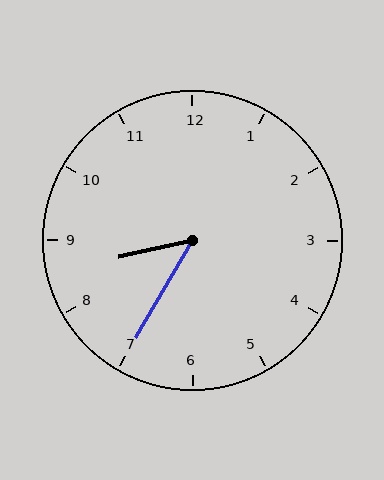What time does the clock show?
8:35.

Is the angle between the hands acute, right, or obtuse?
It is acute.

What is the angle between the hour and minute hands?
Approximately 48 degrees.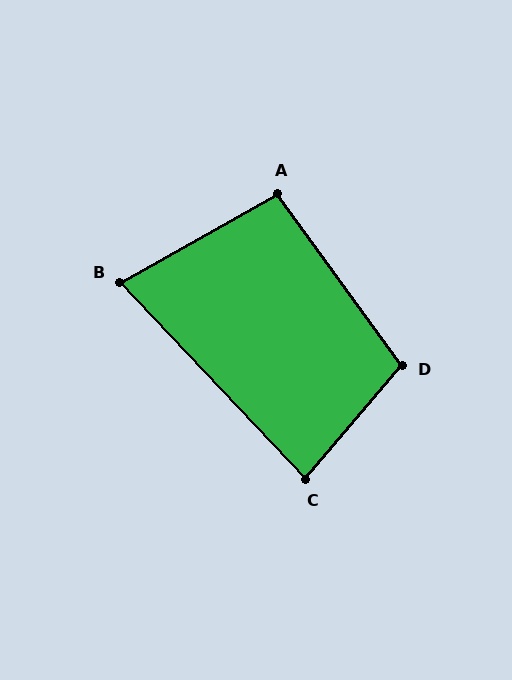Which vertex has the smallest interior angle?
B, at approximately 76 degrees.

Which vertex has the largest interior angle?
D, at approximately 104 degrees.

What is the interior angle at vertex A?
Approximately 96 degrees (obtuse).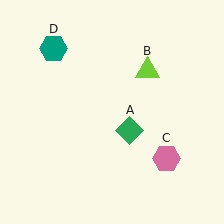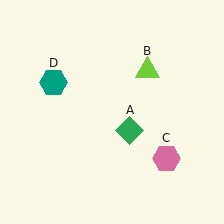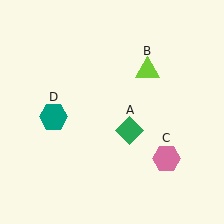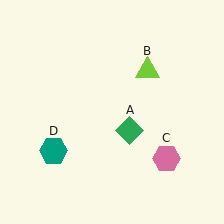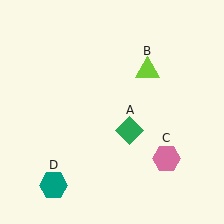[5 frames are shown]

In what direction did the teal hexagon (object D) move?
The teal hexagon (object D) moved down.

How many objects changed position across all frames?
1 object changed position: teal hexagon (object D).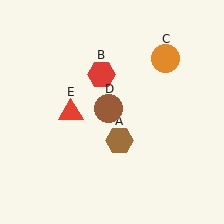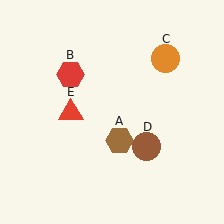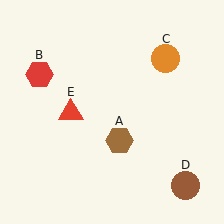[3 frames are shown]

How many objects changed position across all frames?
2 objects changed position: red hexagon (object B), brown circle (object D).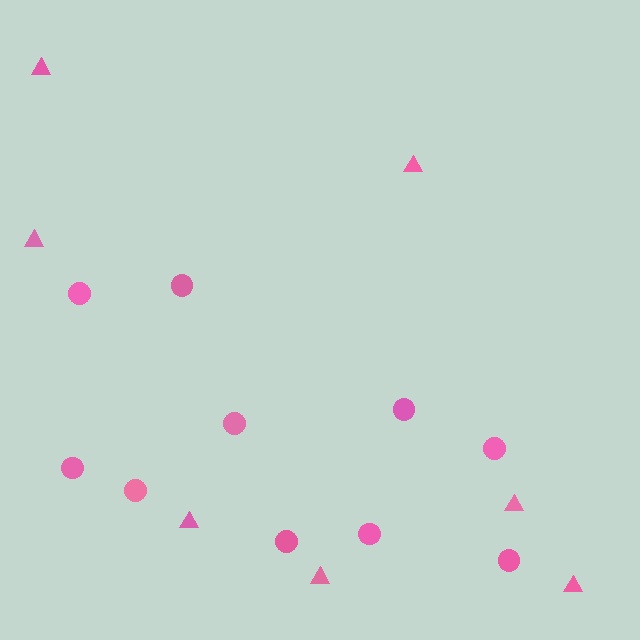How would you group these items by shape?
There are 2 groups: one group of circles (10) and one group of triangles (7).